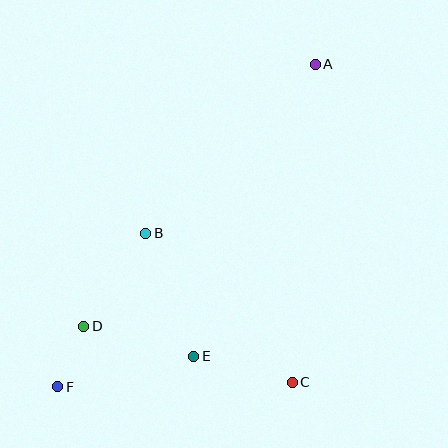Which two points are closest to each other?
Points D and F are closest to each other.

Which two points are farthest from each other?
Points A and F are farthest from each other.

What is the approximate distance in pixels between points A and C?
The distance between A and C is approximately 319 pixels.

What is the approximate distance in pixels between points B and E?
The distance between B and E is approximately 132 pixels.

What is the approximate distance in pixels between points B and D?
The distance between B and D is approximately 112 pixels.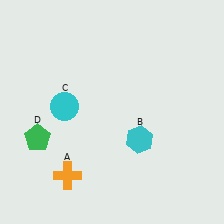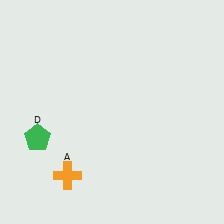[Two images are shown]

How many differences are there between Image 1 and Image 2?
There are 2 differences between the two images.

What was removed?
The cyan hexagon (B), the cyan circle (C) were removed in Image 2.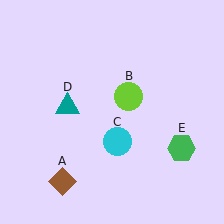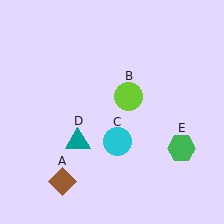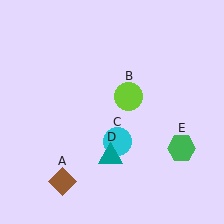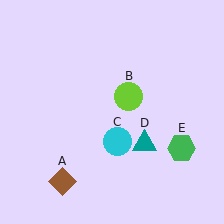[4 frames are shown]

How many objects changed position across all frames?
1 object changed position: teal triangle (object D).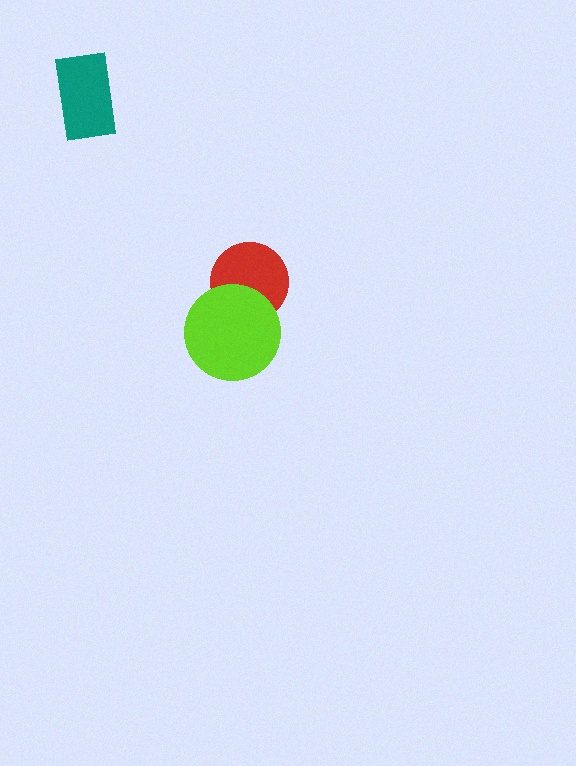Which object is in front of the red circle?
The lime circle is in front of the red circle.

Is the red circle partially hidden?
Yes, it is partially covered by another shape.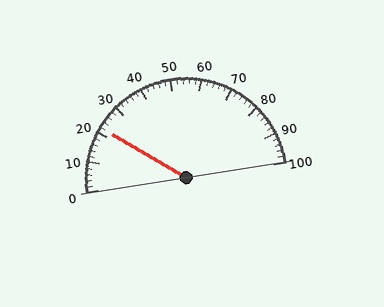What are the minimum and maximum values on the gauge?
The gauge ranges from 0 to 100.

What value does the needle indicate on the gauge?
The needle indicates approximately 22.